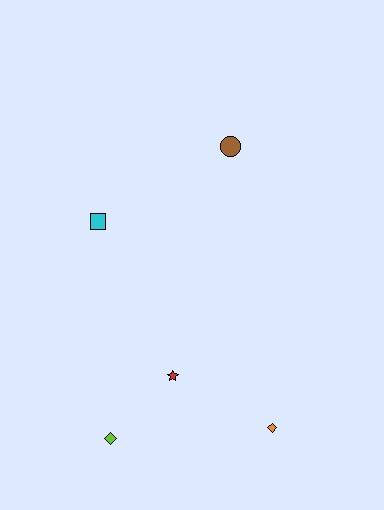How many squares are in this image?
There is 1 square.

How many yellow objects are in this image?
There are no yellow objects.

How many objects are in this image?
There are 5 objects.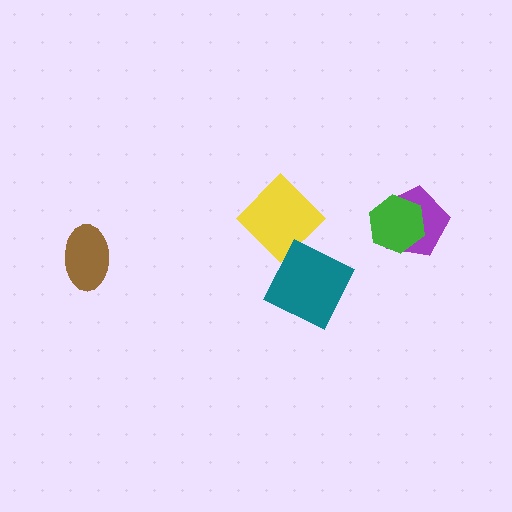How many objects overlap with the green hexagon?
1 object overlaps with the green hexagon.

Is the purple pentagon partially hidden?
Yes, it is partially covered by another shape.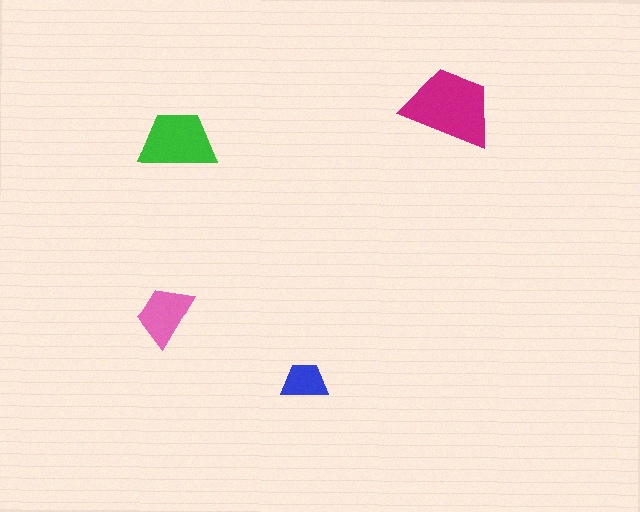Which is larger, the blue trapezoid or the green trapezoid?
The green one.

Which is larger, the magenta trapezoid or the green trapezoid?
The magenta one.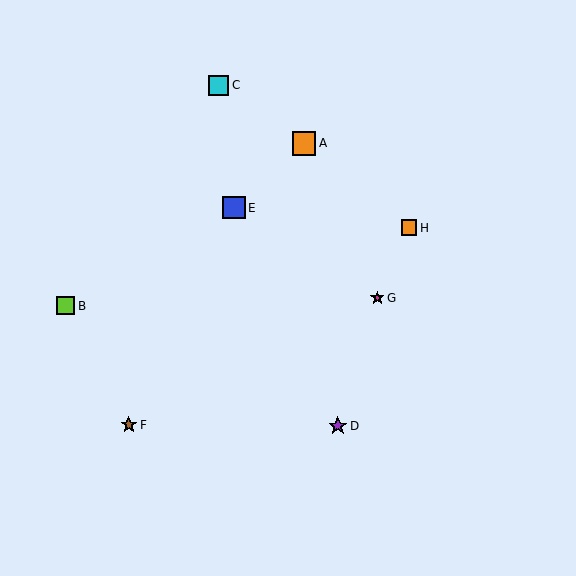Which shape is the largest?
The orange square (labeled A) is the largest.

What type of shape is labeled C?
Shape C is a cyan square.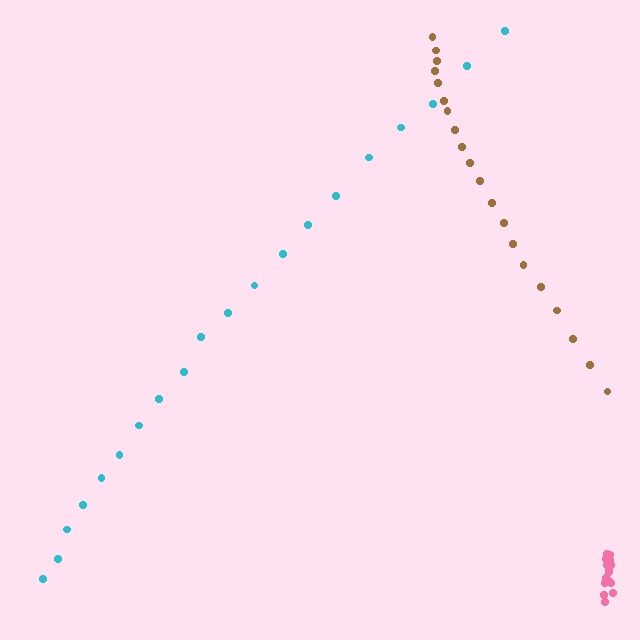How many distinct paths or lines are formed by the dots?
There are 3 distinct paths.